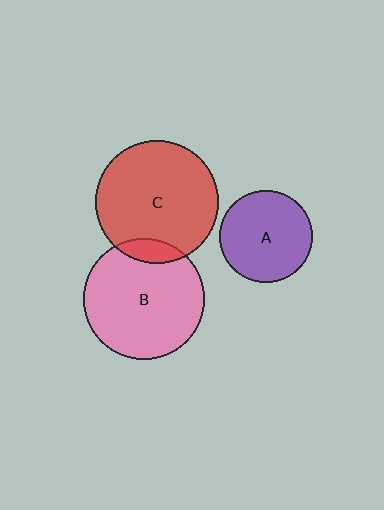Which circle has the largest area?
Circle C (red).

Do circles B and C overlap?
Yes.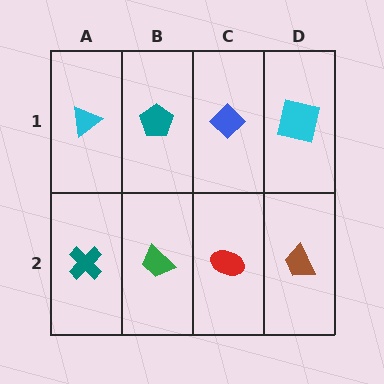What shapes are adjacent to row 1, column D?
A brown trapezoid (row 2, column D), a blue diamond (row 1, column C).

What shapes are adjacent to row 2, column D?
A cyan square (row 1, column D), a red ellipse (row 2, column C).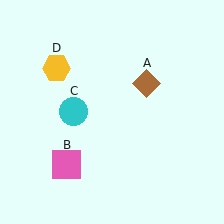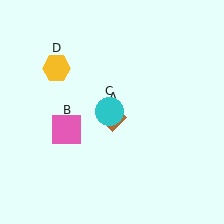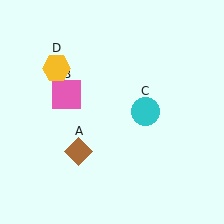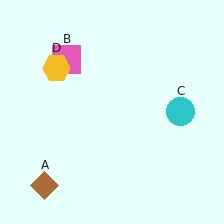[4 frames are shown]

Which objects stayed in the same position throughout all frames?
Yellow hexagon (object D) remained stationary.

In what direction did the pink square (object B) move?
The pink square (object B) moved up.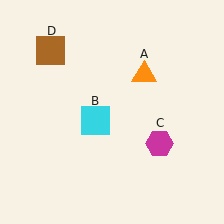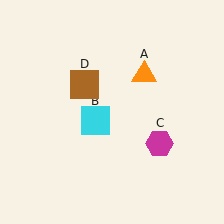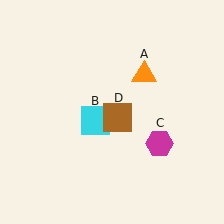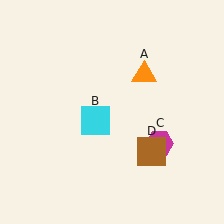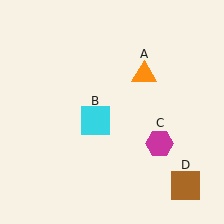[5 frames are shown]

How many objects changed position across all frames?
1 object changed position: brown square (object D).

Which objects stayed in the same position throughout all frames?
Orange triangle (object A) and cyan square (object B) and magenta hexagon (object C) remained stationary.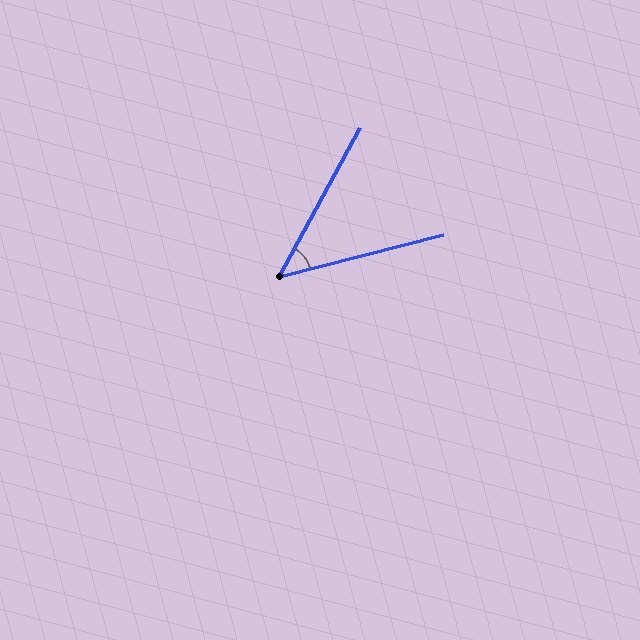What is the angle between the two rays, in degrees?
Approximately 47 degrees.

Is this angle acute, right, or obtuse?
It is acute.